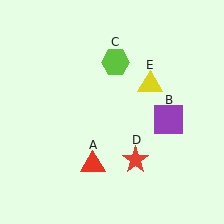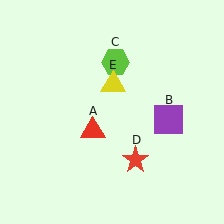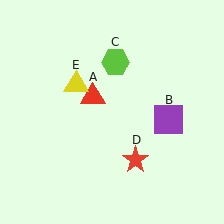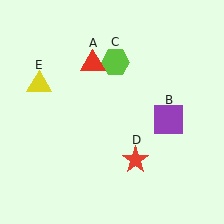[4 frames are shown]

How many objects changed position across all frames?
2 objects changed position: red triangle (object A), yellow triangle (object E).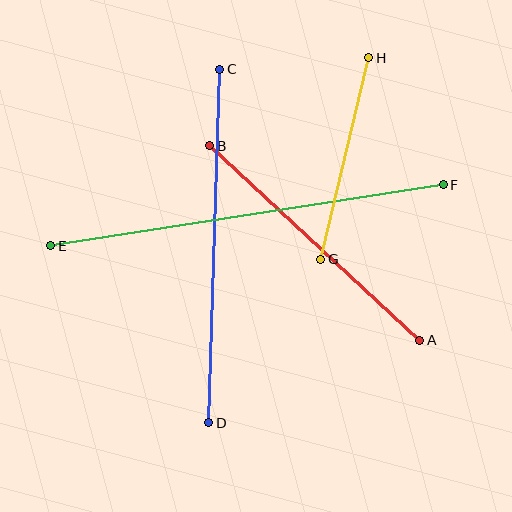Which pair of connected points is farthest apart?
Points E and F are farthest apart.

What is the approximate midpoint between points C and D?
The midpoint is at approximately (214, 246) pixels.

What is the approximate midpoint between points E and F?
The midpoint is at approximately (247, 215) pixels.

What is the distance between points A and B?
The distance is approximately 286 pixels.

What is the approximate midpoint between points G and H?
The midpoint is at approximately (345, 159) pixels.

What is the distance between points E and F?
The distance is approximately 397 pixels.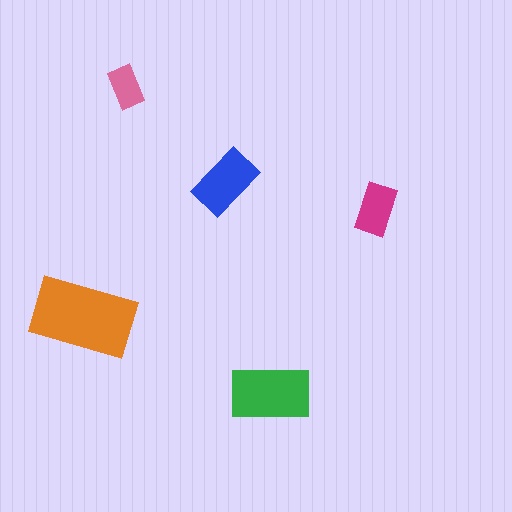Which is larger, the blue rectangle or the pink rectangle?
The blue one.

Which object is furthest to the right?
The magenta rectangle is rightmost.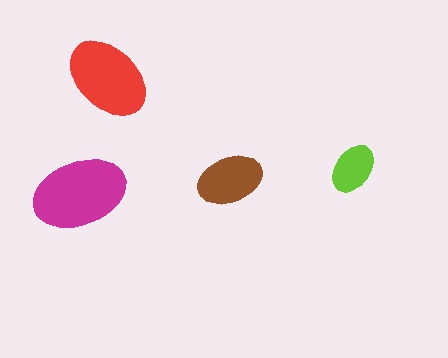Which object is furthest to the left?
The magenta ellipse is leftmost.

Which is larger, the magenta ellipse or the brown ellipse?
The magenta one.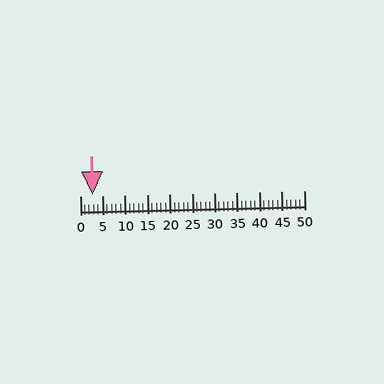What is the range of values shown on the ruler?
The ruler shows values from 0 to 50.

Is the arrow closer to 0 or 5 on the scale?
The arrow is closer to 5.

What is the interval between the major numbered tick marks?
The major tick marks are spaced 5 units apart.